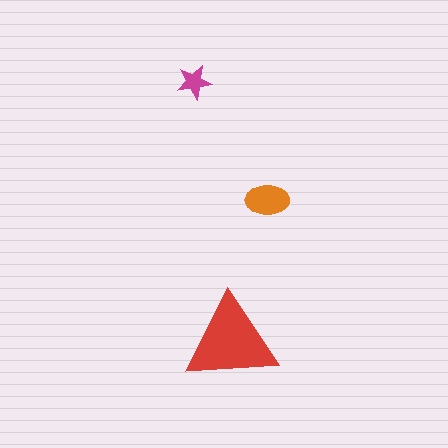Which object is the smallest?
The magenta star.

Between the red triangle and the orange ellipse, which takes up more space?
The red triangle.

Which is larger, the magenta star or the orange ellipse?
The orange ellipse.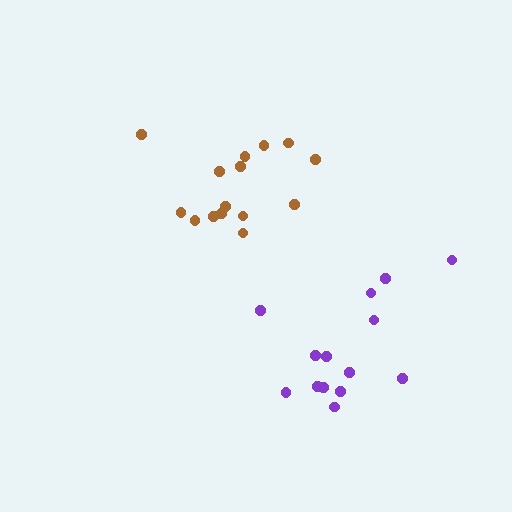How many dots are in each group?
Group 1: 14 dots, Group 2: 15 dots (29 total).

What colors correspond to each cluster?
The clusters are colored: purple, brown.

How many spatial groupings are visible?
There are 2 spatial groupings.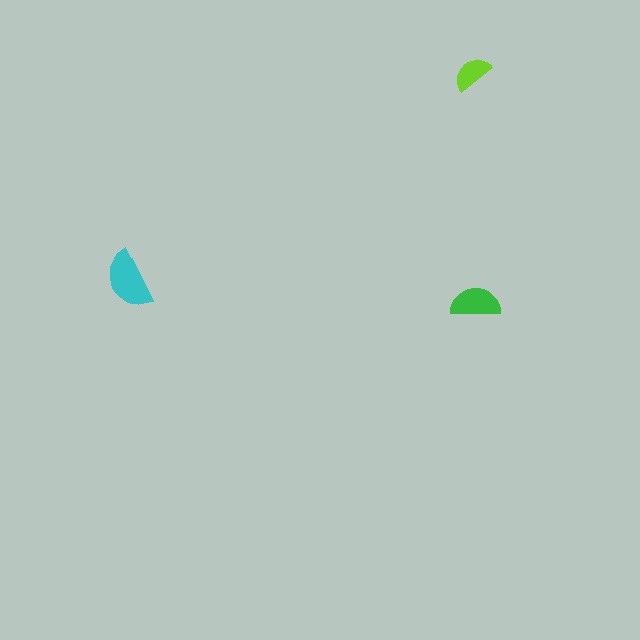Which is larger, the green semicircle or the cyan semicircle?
The cyan one.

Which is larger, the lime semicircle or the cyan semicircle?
The cyan one.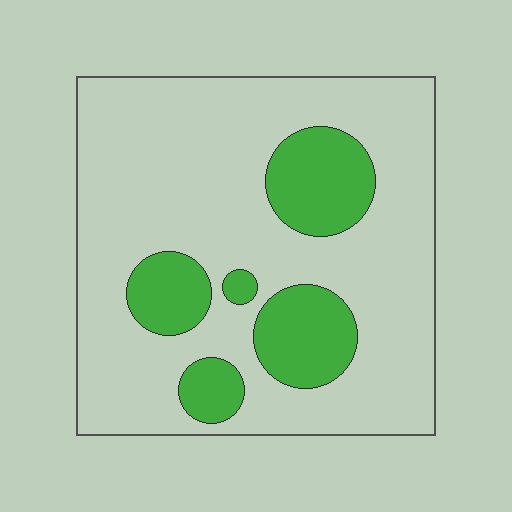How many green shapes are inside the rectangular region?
5.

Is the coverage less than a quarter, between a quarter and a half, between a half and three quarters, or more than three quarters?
Less than a quarter.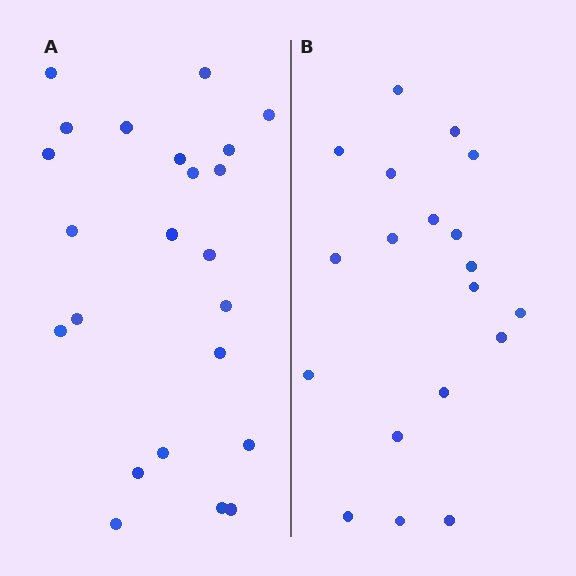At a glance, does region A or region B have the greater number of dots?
Region A (the left region) has more dots.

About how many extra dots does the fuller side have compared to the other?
Region A has about 4 more dots than region B.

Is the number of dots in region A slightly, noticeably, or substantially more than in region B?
Region A has only slightly more — the two regions are fairly close. The ratio is roughly 1.2 to 1.